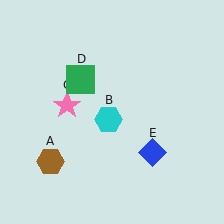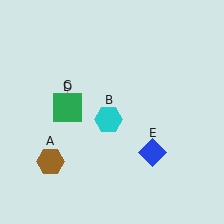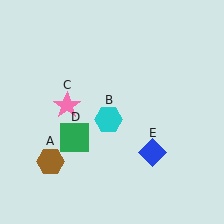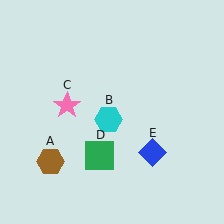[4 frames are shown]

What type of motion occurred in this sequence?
The green square (object D) rotated counterclockwise around the center of the scene.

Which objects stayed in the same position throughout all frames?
Brown hexagon (object A) and cyan hexagon (object B) and pink star (object C) and blue diamond (object E) remained stationary.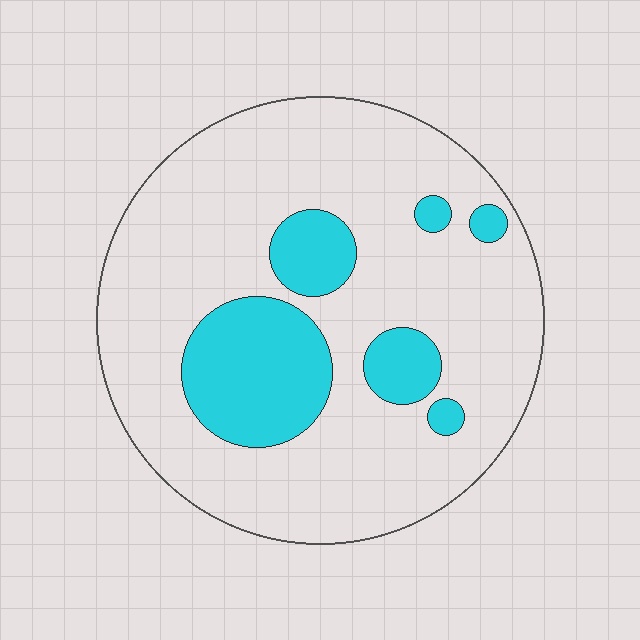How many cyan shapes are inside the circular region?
6.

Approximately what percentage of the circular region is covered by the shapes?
Approximately 20%.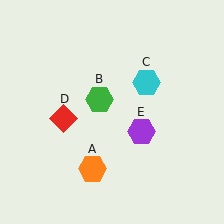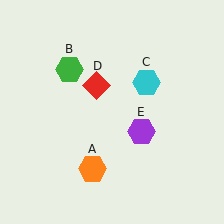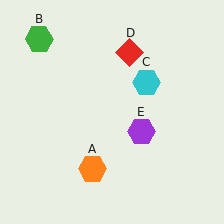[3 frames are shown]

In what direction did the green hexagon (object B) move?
The green hexagon (object B) moved up and to the left.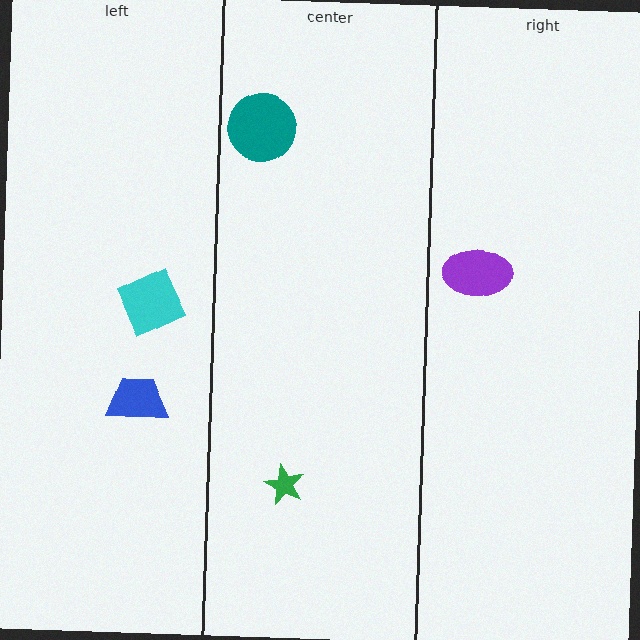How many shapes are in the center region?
2.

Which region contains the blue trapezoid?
The left region.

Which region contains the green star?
The center region.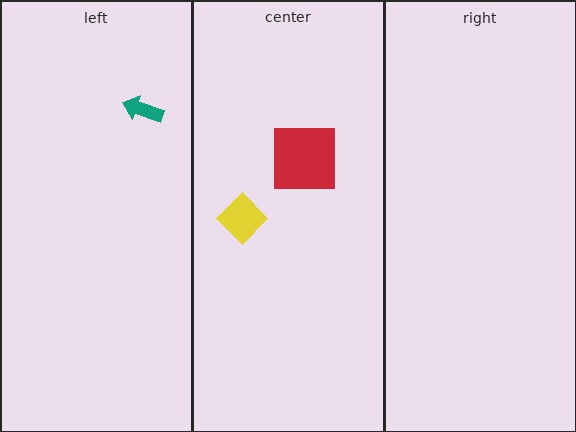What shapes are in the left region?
The teal arrow.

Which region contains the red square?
The center region.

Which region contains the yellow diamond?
The center region.